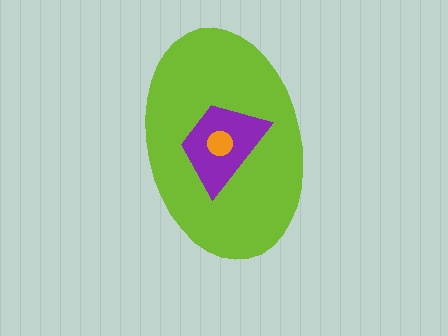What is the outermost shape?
The lime ellipse.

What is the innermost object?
The orange circle.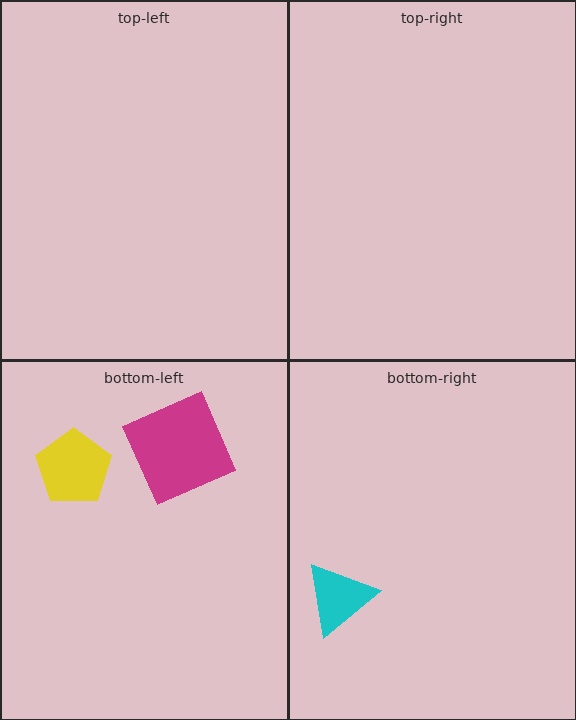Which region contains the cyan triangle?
The bottom-right region.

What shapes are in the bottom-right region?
The cyan triangle.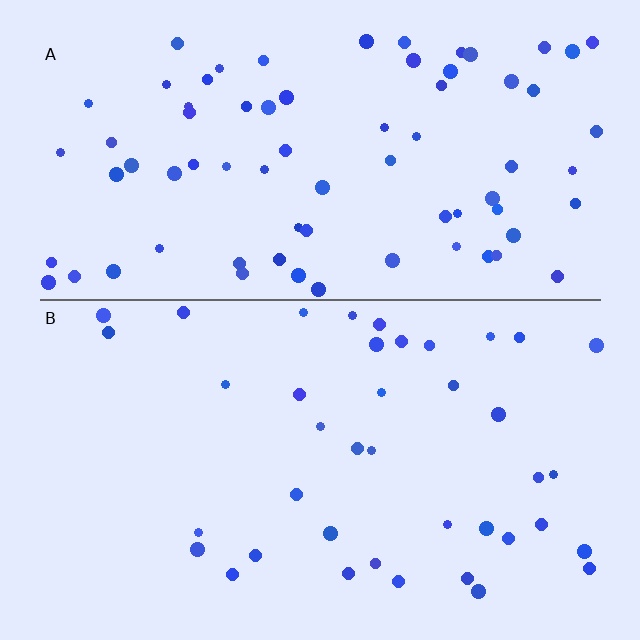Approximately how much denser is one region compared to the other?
Approximately 1.8× — region A over region B.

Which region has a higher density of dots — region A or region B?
A (the top).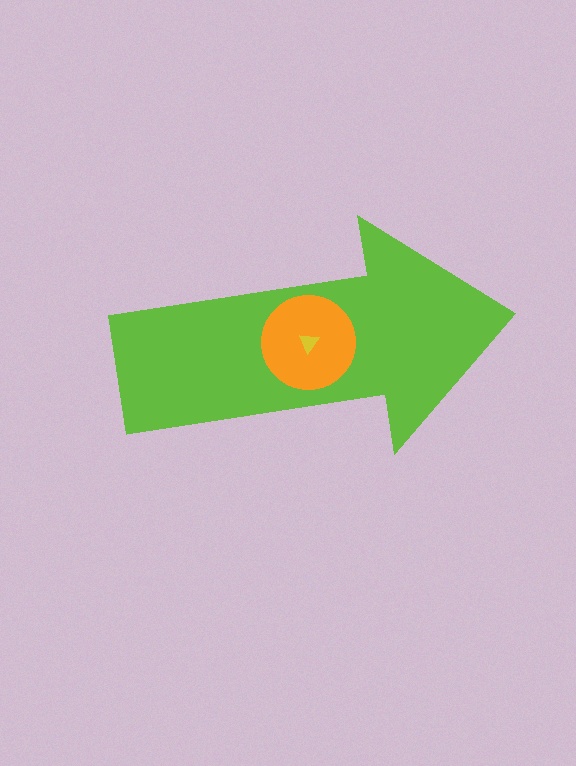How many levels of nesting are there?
3.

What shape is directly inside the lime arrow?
The orange circle.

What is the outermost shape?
The lime arrow.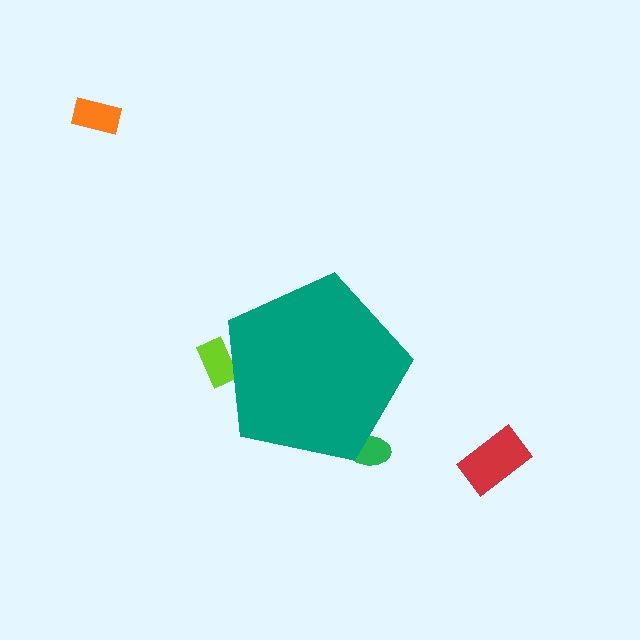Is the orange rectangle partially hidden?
No, the orange rectangle is fully visible.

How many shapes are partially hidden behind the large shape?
2 shapes are partially hidden.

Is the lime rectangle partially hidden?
Yes, the lime rectangle is partially hidden behind the teal pentagon.